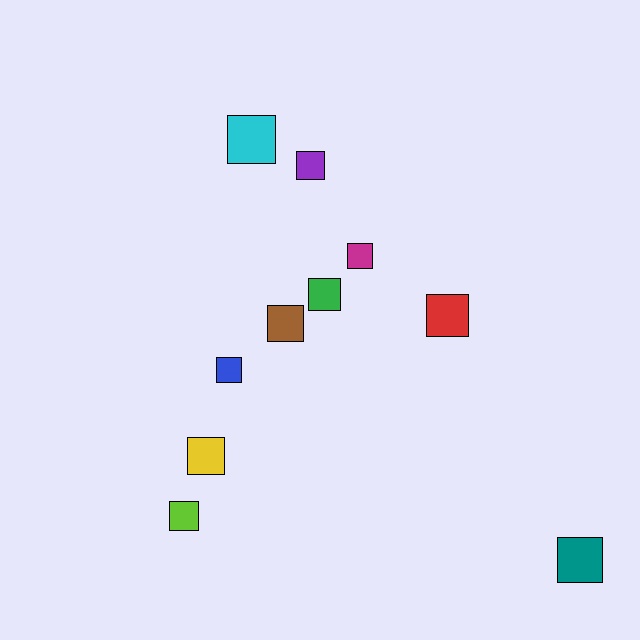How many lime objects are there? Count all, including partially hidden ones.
There is 1 lime object.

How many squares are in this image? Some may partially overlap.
There are 10 squares.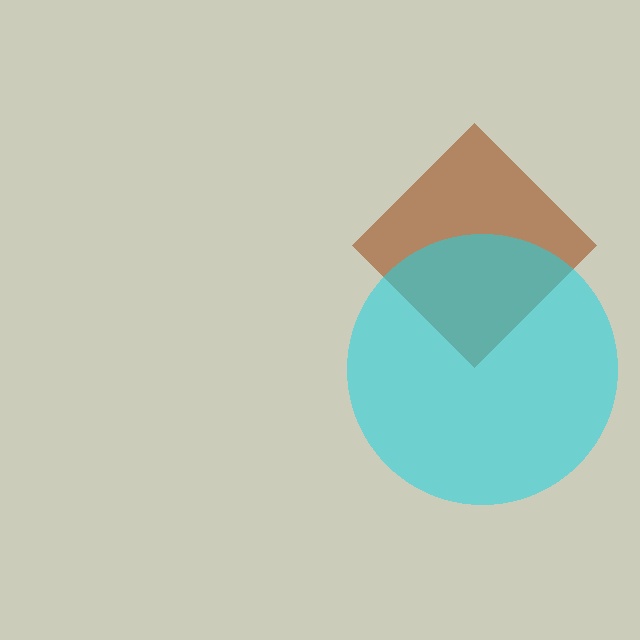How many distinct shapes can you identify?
There are 2 distinct shapes: a brown diamond, a cyan circle.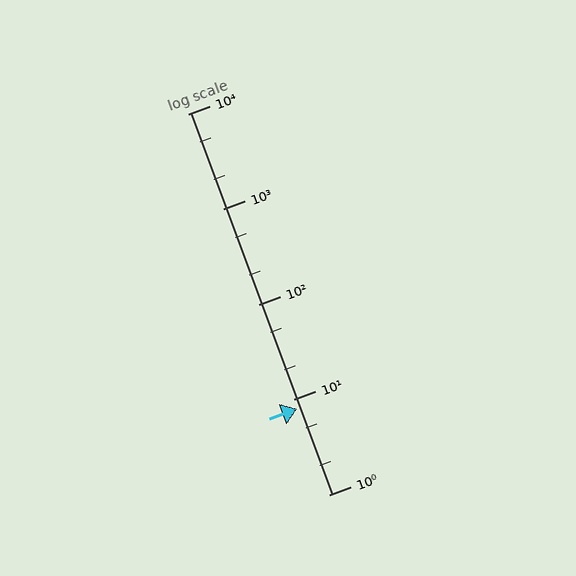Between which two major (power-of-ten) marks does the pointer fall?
The pointer is between 1 and 10.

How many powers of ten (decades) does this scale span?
The scale spans 4 decades, from 1 to 10000.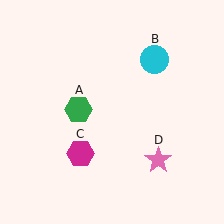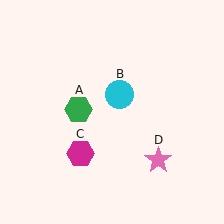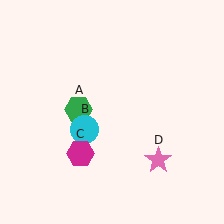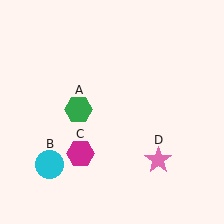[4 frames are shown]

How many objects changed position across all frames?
1 object changed position: cyan circle (object B).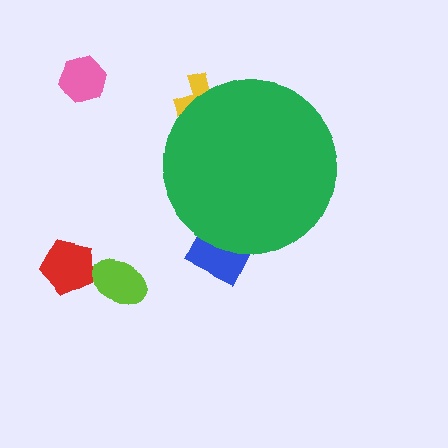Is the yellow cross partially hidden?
Yes, the yellow cross is partially hidden behind the green circle.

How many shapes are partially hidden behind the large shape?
2 shapes are partially hidden.